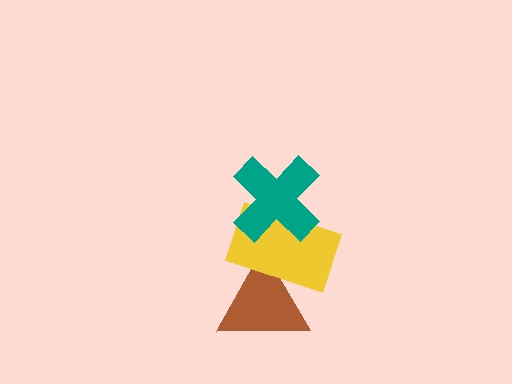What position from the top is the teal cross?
The teal cross is 1st from the top.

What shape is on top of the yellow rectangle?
The teal cross is on top of the yellow rectangle.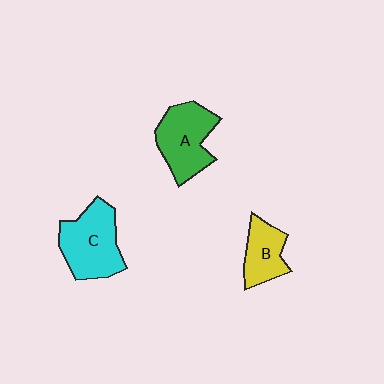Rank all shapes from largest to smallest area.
From largest to smallest: C (cyan), A (green), B (yellow).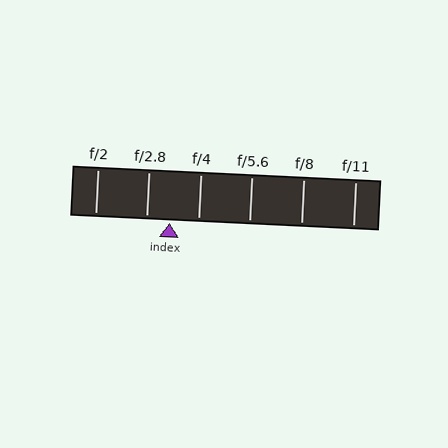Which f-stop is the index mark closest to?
The index mark is closest to f/2.8.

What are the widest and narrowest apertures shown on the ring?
The widest aperture shown is f/2 and the narrowest is f/11.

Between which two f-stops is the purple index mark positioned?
The index mark is between f/2.8 and f/4.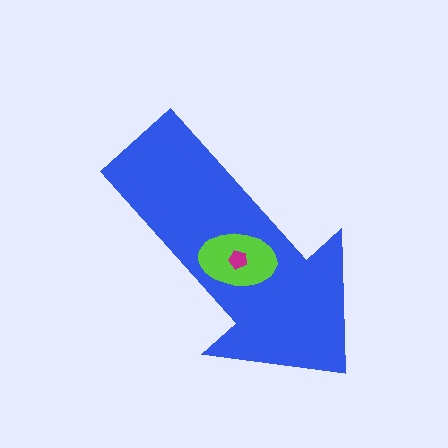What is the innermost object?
The magenta pentagon.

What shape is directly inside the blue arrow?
The lime ellipse.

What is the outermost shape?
The blue arrow.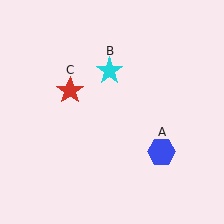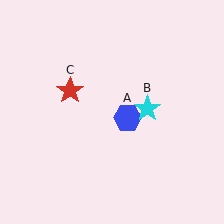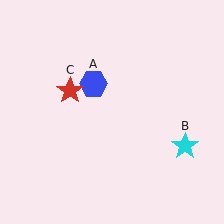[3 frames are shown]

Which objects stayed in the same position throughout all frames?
Red star (object C) remained stationary.